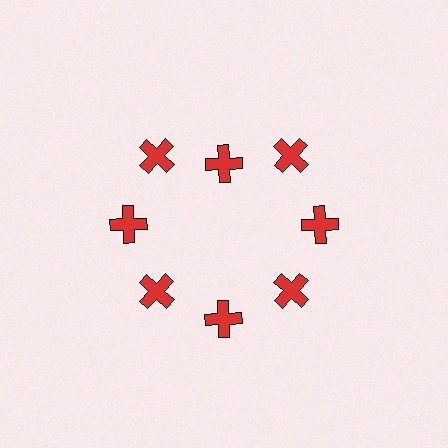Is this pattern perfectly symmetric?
No. The 8 red crosses are arranged in a ring, but one element near the 12 o'clock position is pulled inward toward the center, breaking the 8-fold rotational symmetry.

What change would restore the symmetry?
The symmetry would be restored by moving it outward, back onto the ring so that all 8 crosses sit at equal angles and equal distance from the center.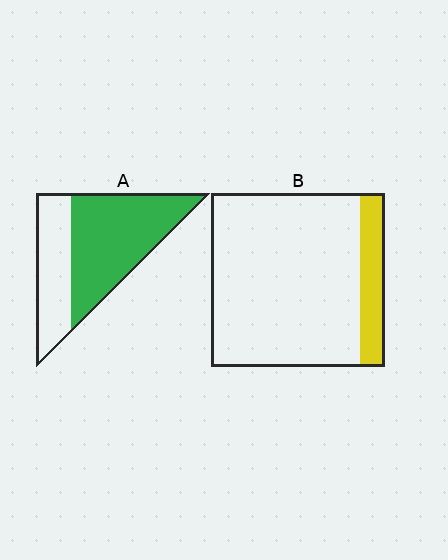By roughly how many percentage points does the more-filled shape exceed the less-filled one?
By roughly 50 percentage points (A over B).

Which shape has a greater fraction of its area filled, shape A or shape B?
Shape A.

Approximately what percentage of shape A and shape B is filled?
A is approximately 65% and B is approximately 15%.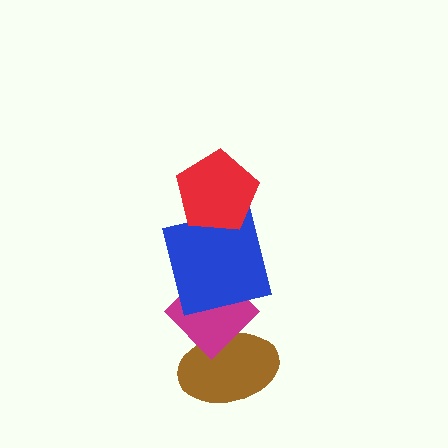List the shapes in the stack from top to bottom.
From top to bottom: the red pentagon, the blue square, the magenta diamond, the brown ellipse.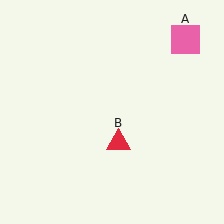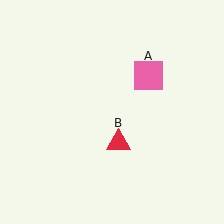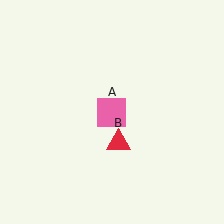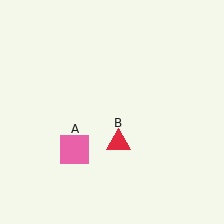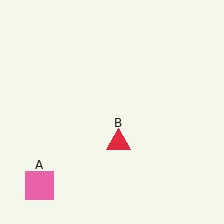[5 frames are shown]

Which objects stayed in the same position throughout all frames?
Red triangle (object B) remained stationary.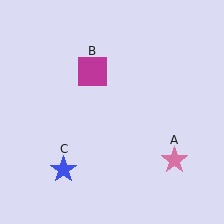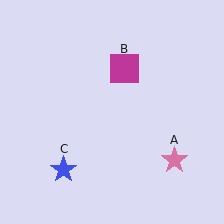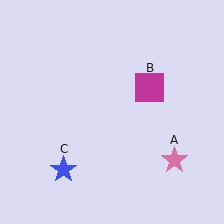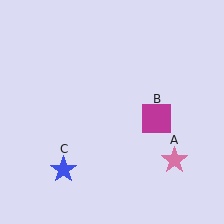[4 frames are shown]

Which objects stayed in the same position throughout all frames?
Pink star (object A) and blue star (object C) remained stationary.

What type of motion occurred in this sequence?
The magenta square (object B) rotated clockwise around the center of the scene.